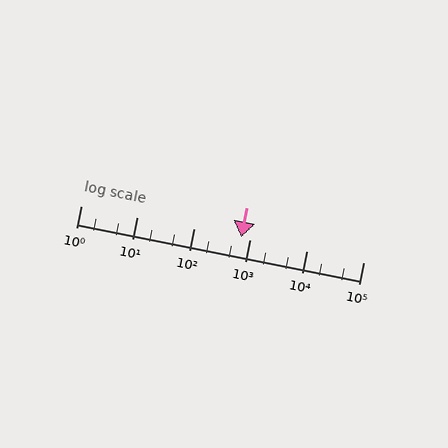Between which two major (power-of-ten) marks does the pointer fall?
The pointer is between 100 and 1000.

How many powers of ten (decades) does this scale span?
The scale spans 5 decades, from 1 to 100000.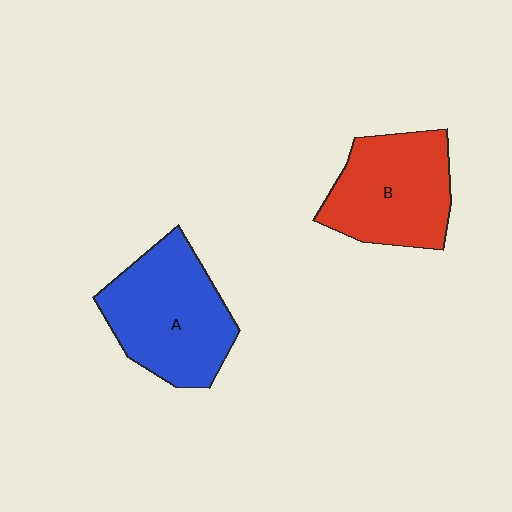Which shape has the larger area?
Shape A (blue).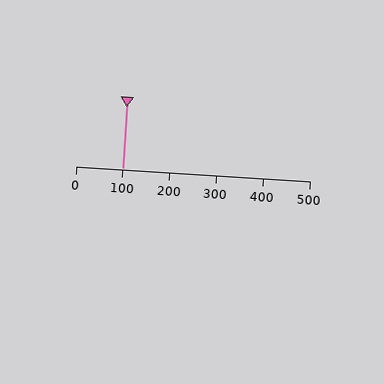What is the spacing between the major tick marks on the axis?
The major ticks are spaced 100 apart.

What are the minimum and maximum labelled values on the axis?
The axis runs from 0 to 500.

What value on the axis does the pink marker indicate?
The marker indicates approximately 100.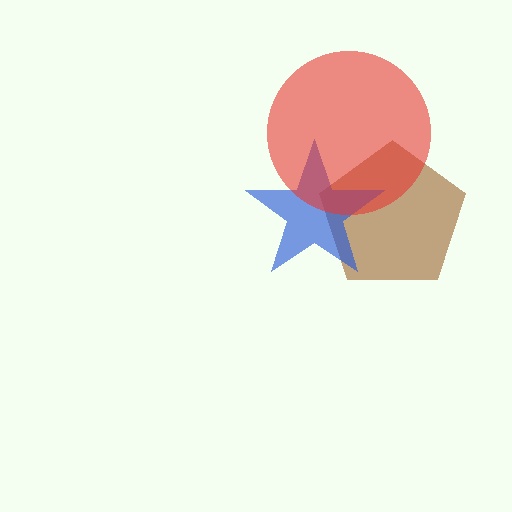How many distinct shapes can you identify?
There are 3 distinct shapes: a brown pentagon, a blue star, a red circle.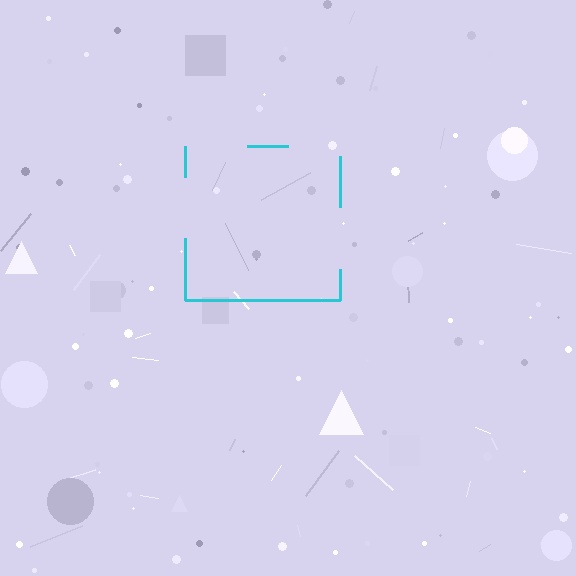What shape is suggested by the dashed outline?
The dashed outline suggests a square.